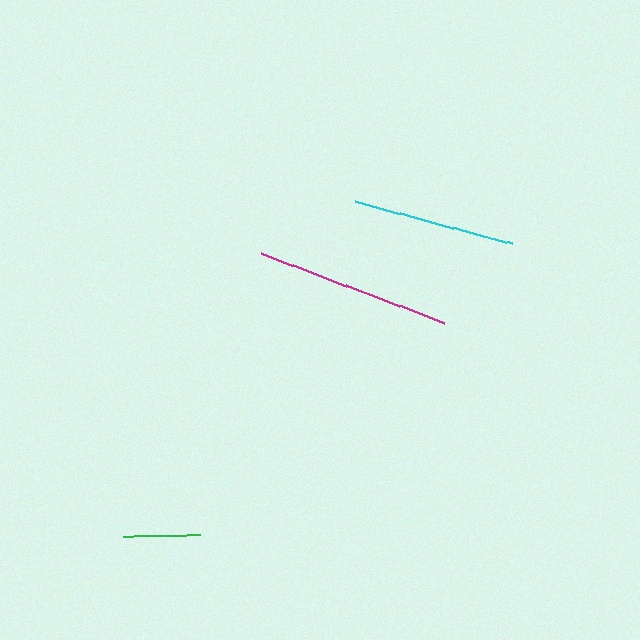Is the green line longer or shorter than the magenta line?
The magenta line is longer than the green line.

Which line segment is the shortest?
The green line is the shortest at approximately 77 pixels.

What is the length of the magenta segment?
The magenta segment is approximately 196 pixels long.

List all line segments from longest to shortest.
From longest to shortest: magenta, cyan, green.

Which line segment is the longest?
The magenta line is the longest at approximately 196 pixels.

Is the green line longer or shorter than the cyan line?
The cyan line is longer than the green line.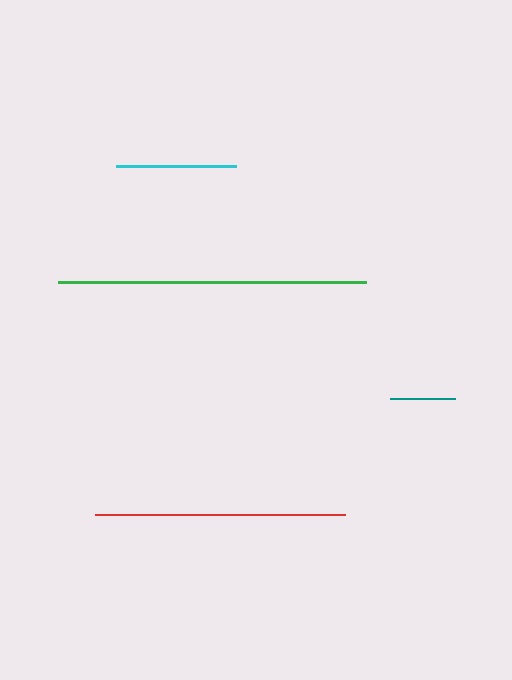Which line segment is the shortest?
The teal line is the shortest at approximately 65 pixels.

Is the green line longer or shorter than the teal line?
The green line is longer than the teal line.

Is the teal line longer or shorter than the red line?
The red line is longer than the teal line.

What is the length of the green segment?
The green segment is approximately 308 pixels long.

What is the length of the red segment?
The red segment is approximately 250 pixels long.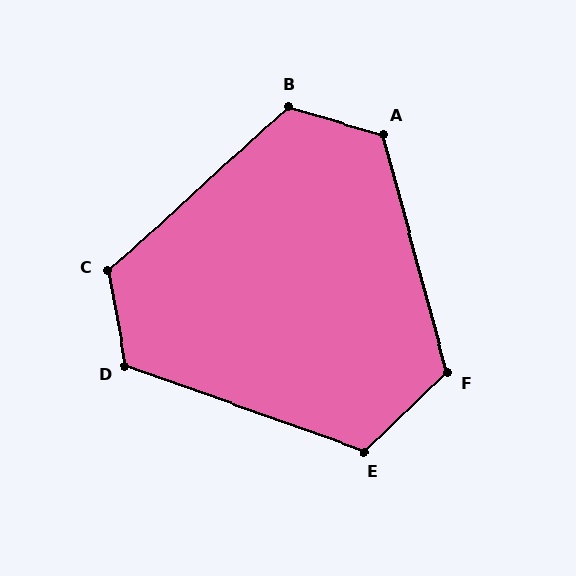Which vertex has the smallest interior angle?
E, at approximately 117 degrees.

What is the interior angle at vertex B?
Approximately 122 degrees (obtuse).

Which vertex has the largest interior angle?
C, at approximately 122 degrees.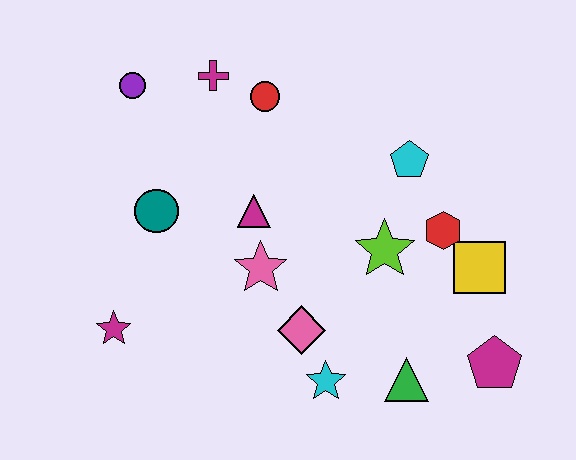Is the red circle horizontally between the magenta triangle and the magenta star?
No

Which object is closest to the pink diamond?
The cyan star is closest to the pink diamond.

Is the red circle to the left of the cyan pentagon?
Yes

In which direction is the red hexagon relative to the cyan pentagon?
The red hexagon is below the cyan pentagon.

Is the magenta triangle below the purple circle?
Yes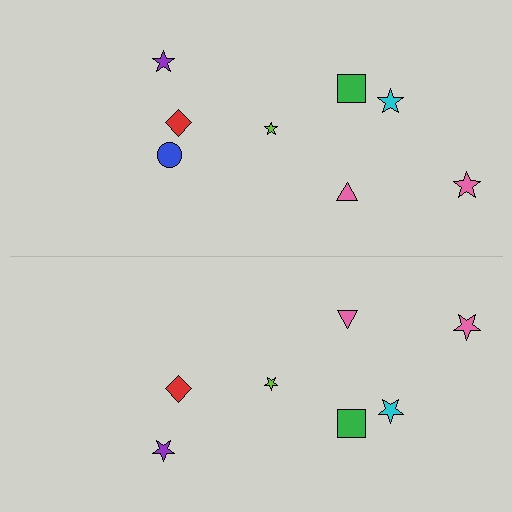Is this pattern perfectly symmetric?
No, the pattern is not perfectly symmetric. A blue circle is missing from the bottom side.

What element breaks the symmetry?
A blue circle is missing from the bottom side.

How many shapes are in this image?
There are 15 shapes in this image.